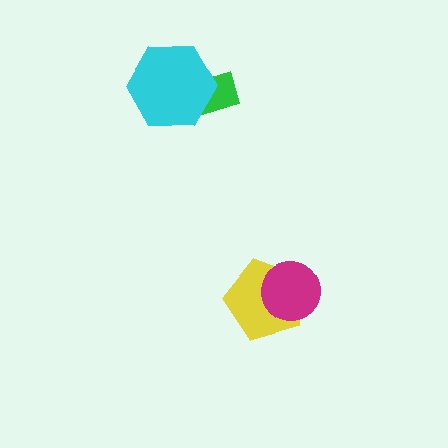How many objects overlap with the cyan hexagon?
1 object overlaps with the cyan hexagon.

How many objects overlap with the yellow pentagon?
1 object overlaps with the yellow pentagon.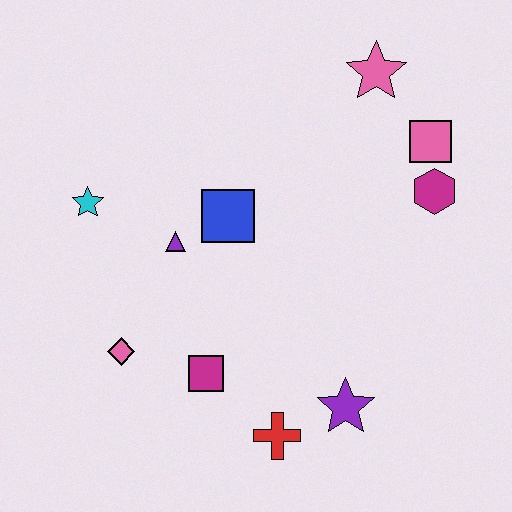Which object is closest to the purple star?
The red cross is closest to the purple star.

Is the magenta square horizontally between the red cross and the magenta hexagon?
No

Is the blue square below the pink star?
Yes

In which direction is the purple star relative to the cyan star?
The purple star is to the right of the cyan star.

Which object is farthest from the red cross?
The pink star is farthest from the red cross.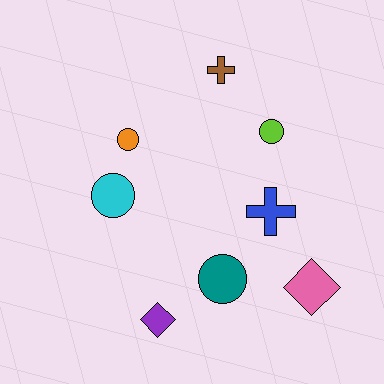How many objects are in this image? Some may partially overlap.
There are 8 objects.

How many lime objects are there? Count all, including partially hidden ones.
There is 1 lime object.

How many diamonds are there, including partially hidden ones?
There are 2 diamonds.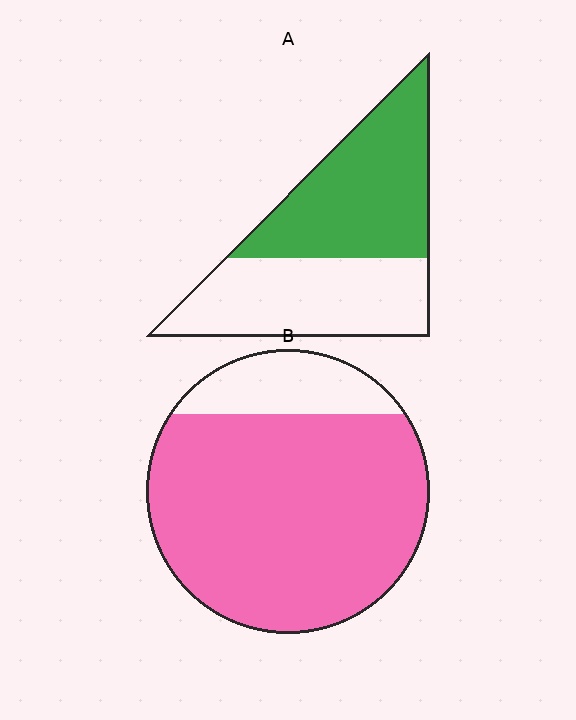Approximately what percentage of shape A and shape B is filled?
A is approximately 50% and B is approximately 85%.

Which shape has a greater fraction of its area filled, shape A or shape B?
Shape B.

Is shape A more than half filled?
Roughly half.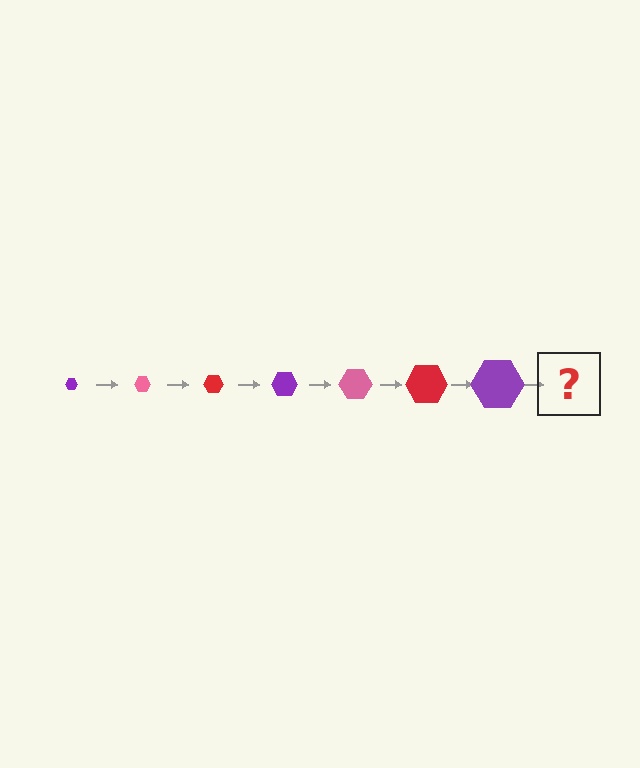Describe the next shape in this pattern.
It should be a pink hexagon, larger than the previous one.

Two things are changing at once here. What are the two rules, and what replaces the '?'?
The two rules are that the hexagon grows larger each step and the color cycles through purple, pink, and red. The '?' should be a pink hexagon, larger than the previous one.